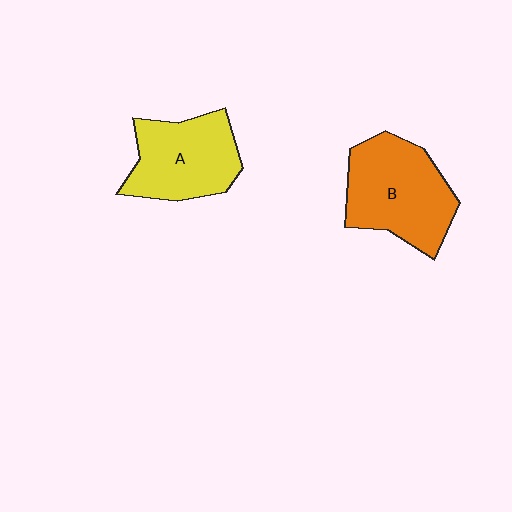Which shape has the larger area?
Shape B (orange).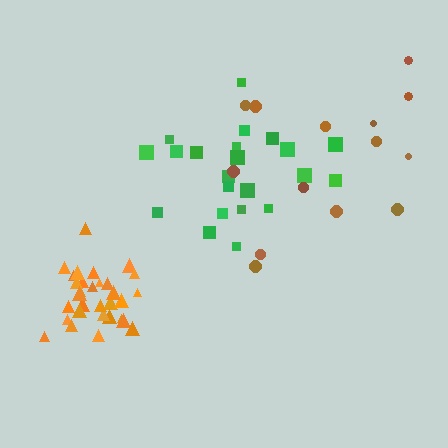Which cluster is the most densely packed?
Orange.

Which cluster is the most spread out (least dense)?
Brown.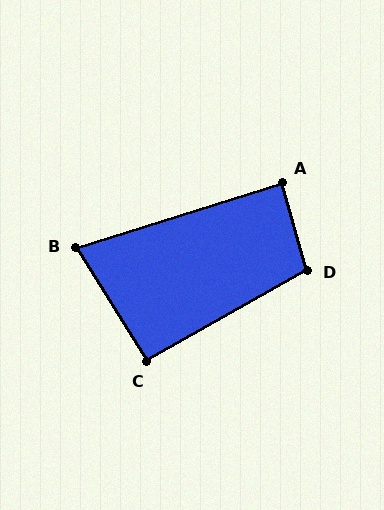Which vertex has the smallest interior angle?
B, at approximately 76 degrees.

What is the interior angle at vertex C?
Approximately 92 degrees (approximately right).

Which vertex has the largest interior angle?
D, at approximately 104 degrees.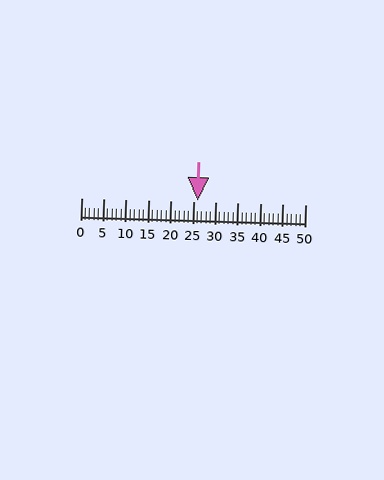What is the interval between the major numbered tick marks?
The major tick marks are spaced 5 units apart.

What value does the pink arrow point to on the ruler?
The pink arrow points to approximately 26.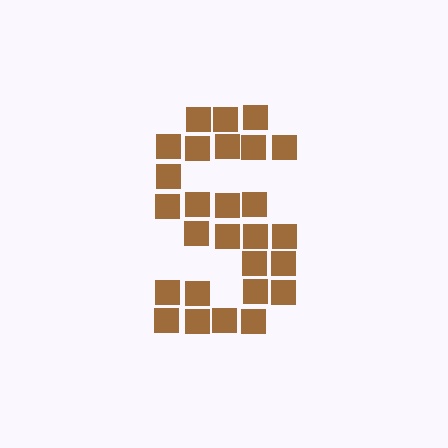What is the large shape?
The large shape is the letter S.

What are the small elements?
The small elements are squares.